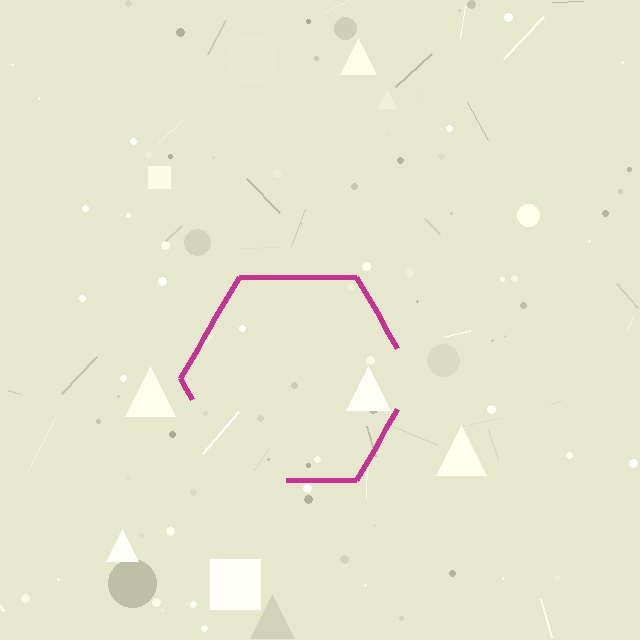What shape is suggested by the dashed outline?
The dashed outline suggests a hexagon.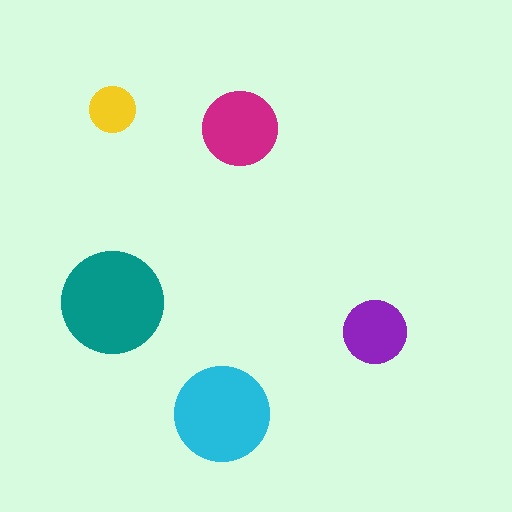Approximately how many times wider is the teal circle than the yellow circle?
About 2 times wider.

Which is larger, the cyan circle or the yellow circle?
The cyan one.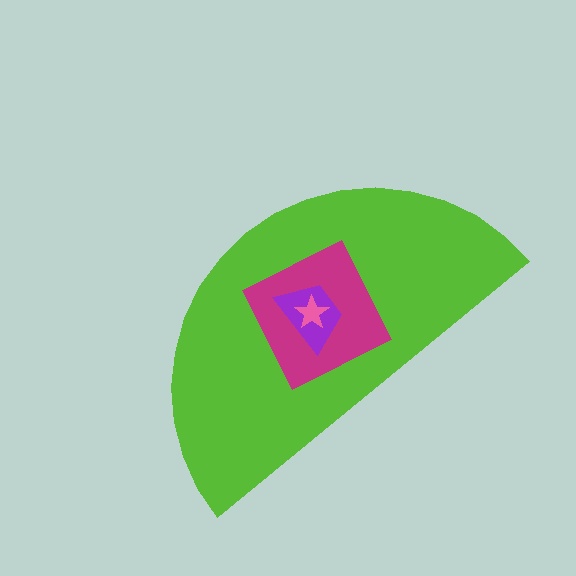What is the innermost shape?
The pink star.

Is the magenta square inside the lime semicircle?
Yes.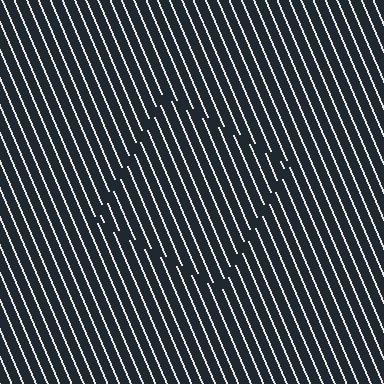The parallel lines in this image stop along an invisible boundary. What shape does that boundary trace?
An illusory square. The interior of the shape contains the same grating, shifted by half a period — the contour is defined by the phase discontinuity where line-ends from the inner and outer gratings abut.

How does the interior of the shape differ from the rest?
The interior of the shape contains the same grating, shifted by half a period — the contour is defined by the phase discontinuity where line-ends from the inner and outer gratings abut.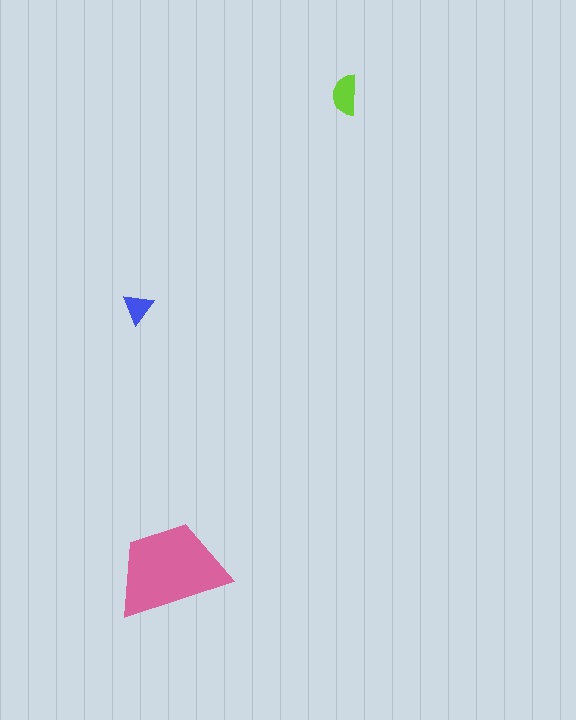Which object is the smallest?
The blue triangle.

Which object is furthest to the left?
The blue triangle is leftmost.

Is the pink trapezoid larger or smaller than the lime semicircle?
Larger.